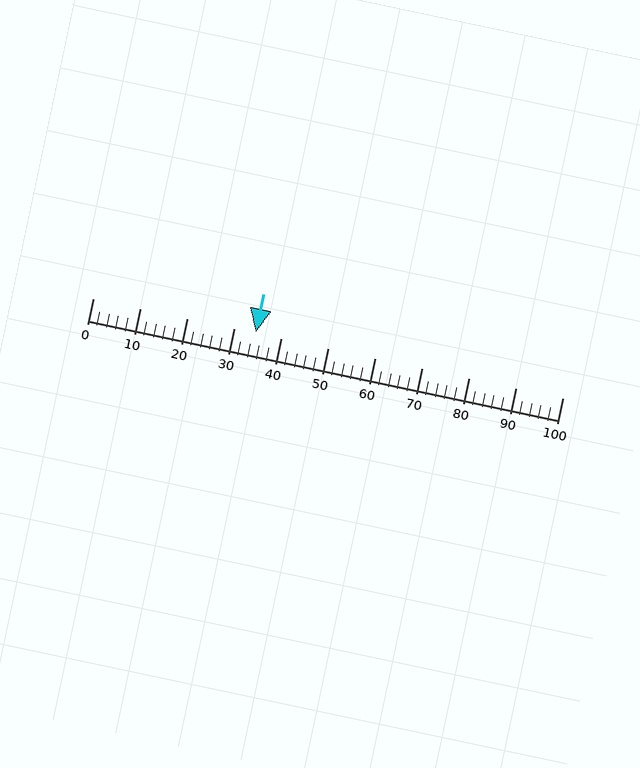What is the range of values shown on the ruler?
The ruler shows values from 0 to 100.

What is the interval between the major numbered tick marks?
The major tick marks are spaced 10 units apart.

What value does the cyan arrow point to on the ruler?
The cyan arrow points to approximately 35.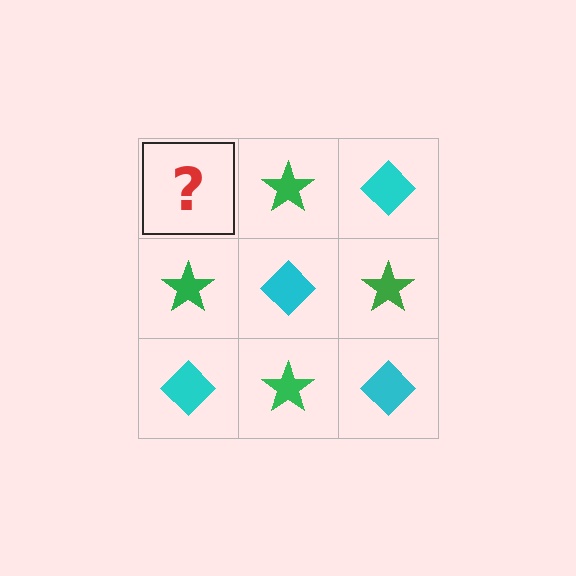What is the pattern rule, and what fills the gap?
The rule is that it alternates cyan diamond and green star in a checkerboard pattern. The gap should be filled with a cyan diamond.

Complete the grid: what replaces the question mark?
The question mark should be replaced with a cyan diamond.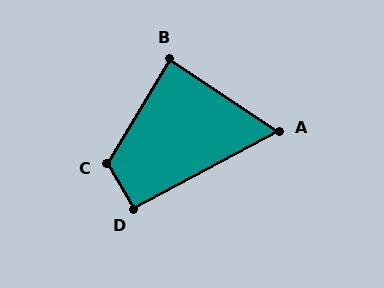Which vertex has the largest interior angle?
C, at approximately 118 degrees.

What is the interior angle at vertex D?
Approximately 92 degrees (approximately right).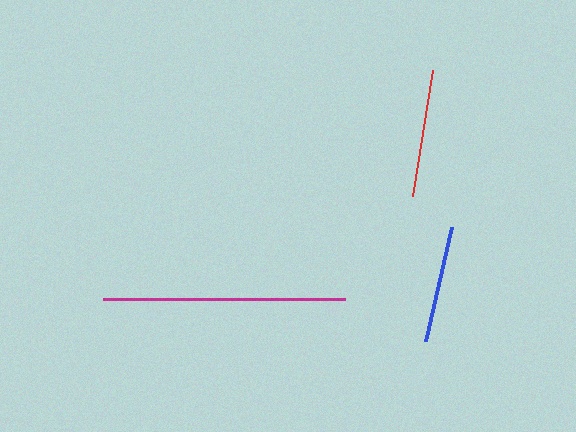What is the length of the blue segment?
The blue segment is approximately 117 pixels long.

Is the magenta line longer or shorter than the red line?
The magenta line is longer than the red line.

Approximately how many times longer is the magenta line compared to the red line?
The magenta line is approximately 1.9 times the length of the red line.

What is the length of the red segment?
The red segment is approximately 127 pixels long.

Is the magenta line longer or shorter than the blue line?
The magenta line is longer than the blue line.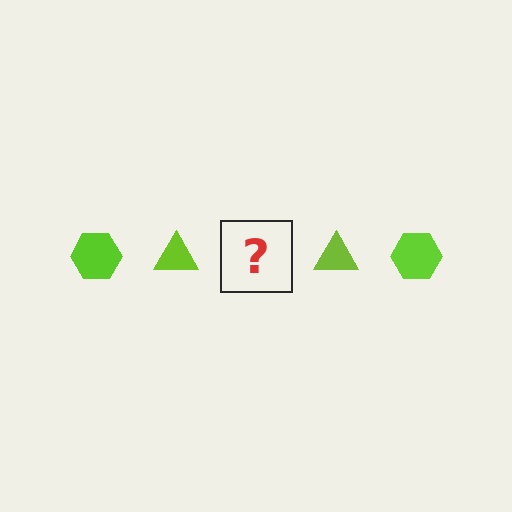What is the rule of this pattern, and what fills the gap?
The rule is that the pattern cycles through hexagon, triangle shapes in lime. The gap should be filled with a lime hexagon.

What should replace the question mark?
The question mark should be replaced with a lime hexagon.